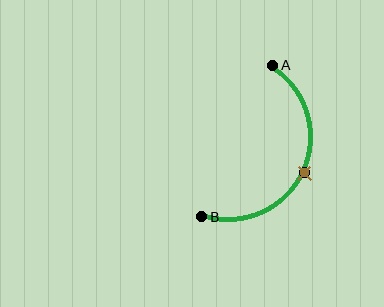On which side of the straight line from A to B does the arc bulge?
The arc bulges to the right of the straight line connecting A and B.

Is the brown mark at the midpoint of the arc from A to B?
Yes. The brown mark lies on the arc at equal arc-length from both A and B — it is the arc midpoint.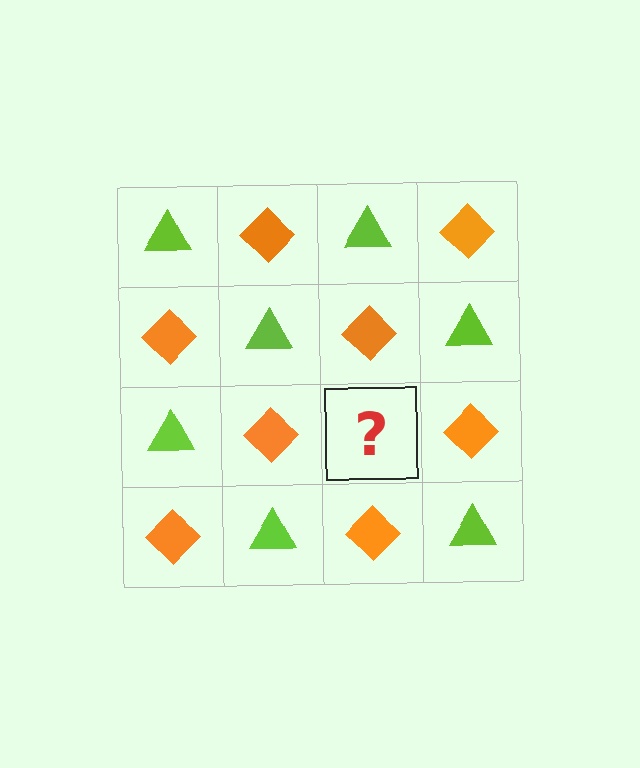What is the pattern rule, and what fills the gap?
The rule is that it alternates lime triangle and orange diamond in a checkerboard pattern. The gap should be filled with a lime triangle.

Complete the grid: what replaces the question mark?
The question mark should be replaced with a lime triangle.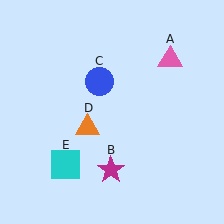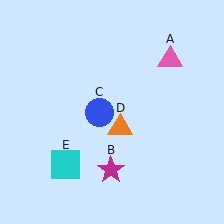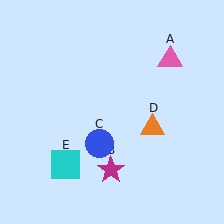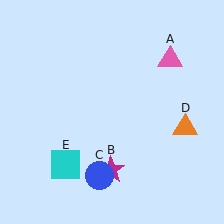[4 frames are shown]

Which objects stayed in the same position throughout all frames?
Pink triangle (object A) and magenta star (object B) and cyan square (object E) remained stationary.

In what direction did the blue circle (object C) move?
The blue circle (object C) moved down.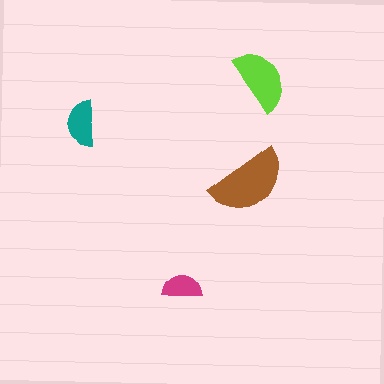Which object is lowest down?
The magenta semicircle is bottommost.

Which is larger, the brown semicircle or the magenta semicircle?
The brown one.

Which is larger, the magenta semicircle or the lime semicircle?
The lime one.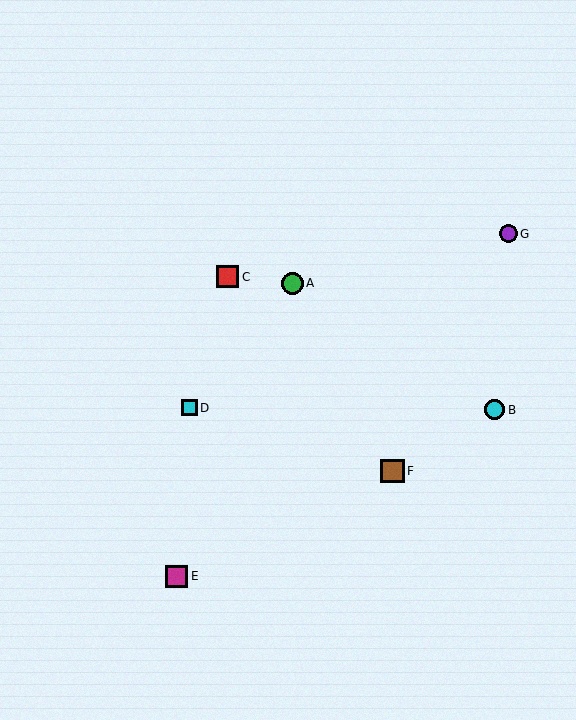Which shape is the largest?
The brown square (labeled F) is the largest.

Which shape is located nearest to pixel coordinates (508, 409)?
The cyan circle (labeled B) at (495, 410) is nearest to that location.